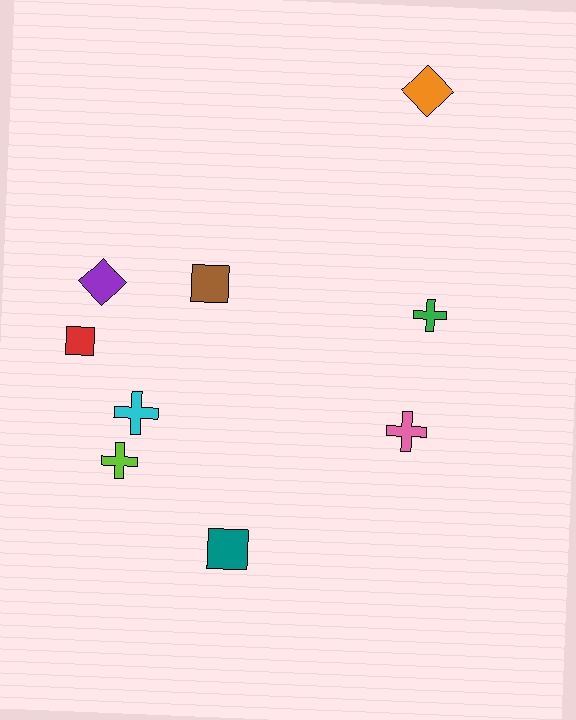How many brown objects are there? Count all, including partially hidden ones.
There is 1 brown object.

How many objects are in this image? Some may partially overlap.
There are 9 objects.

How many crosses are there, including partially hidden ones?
There are 4 crosses.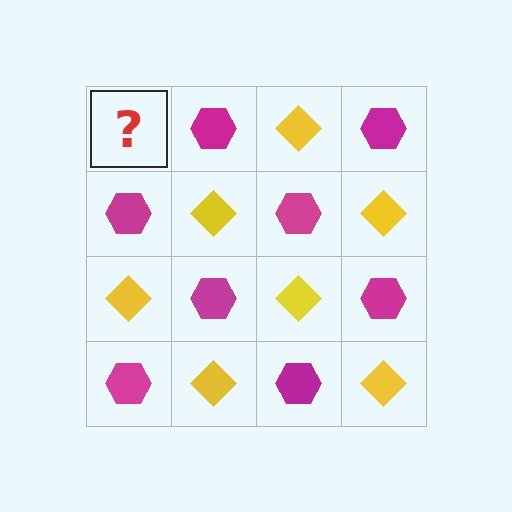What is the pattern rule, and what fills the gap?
The rule is that it alternates yellow diamond and magenta hexagon in a checkerboard pattern. The gap should be filled with a yellow diamond.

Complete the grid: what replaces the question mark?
The question mark should be replaced with a yellow diamond.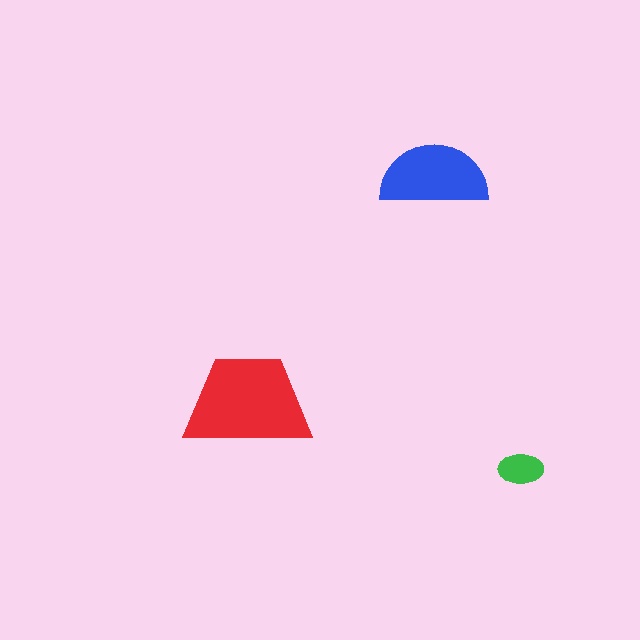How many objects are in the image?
There are 3 objects in the image.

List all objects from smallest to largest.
The green ellipse, the blue semicircle, the red trapezoid.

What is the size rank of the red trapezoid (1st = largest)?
1st.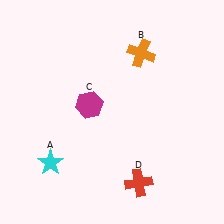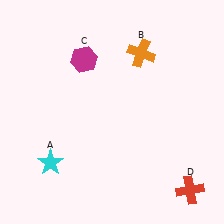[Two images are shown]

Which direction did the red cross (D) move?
The red cross (D) moved right.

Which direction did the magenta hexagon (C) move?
The magenta hexagon (C) moved up.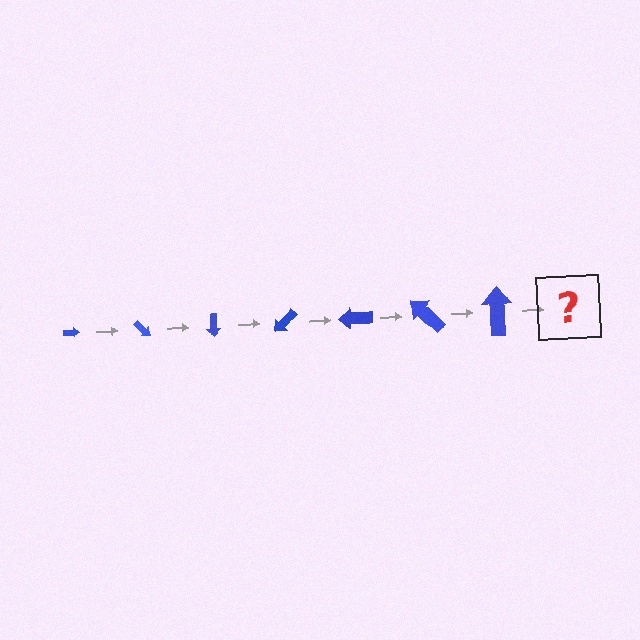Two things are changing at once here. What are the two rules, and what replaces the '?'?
The two rules are that the arrow grows larger each step and it rotates 45 degrees each step. The '?' should be an arrow, larger than the previous one and rotated 315 degrees from the start.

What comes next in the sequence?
The next element should be an arrow, larger than the previous one and rotated 315 degrees from the start.